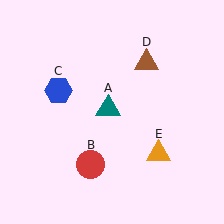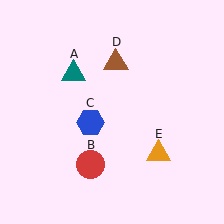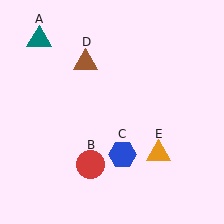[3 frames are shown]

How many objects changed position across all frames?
3 objects changed position: teal triangle (object A), blue hexagon (object C), brown triangle (object D).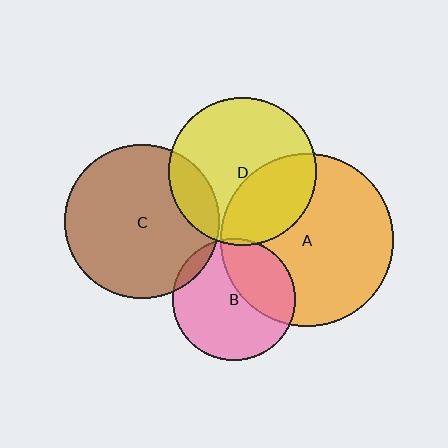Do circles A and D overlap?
Yes.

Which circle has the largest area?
Circle A (orange).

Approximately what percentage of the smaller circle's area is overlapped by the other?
Approximately 35%.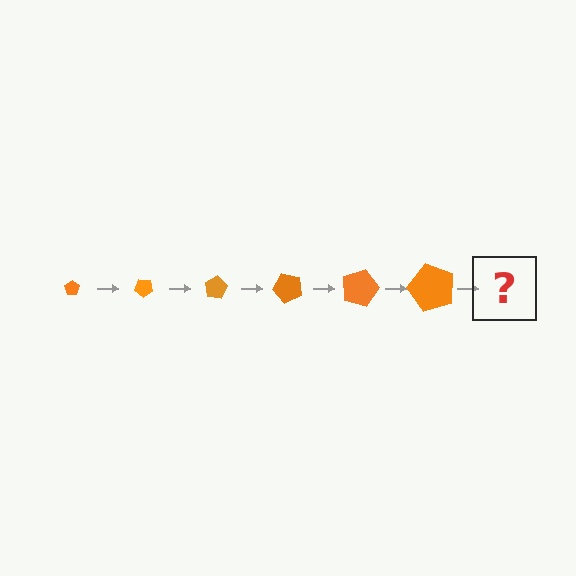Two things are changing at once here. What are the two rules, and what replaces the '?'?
The two rules are that the pentagon grows larger each step and it rotates 40 degrees each step. The '?' should be a pentagon, larger than the previous one and rotated 240 degrees from the start.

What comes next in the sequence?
The next element should be a pentagon, larger than the previous one and rotated 240 degrees from the start.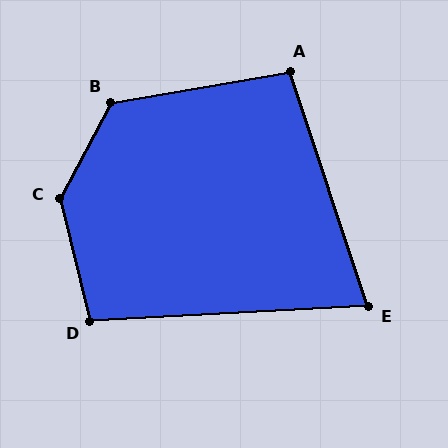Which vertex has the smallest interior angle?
E, at approximately 75 degrees.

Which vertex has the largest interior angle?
C, at approximately 139 degrees.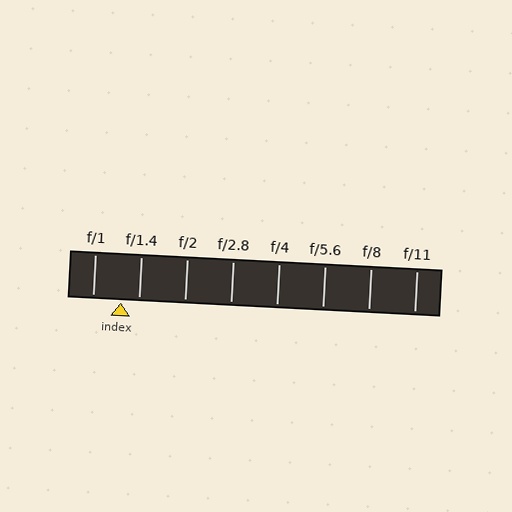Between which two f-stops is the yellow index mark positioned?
The index mark is between f/1 and f/1.4.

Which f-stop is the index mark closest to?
The index mark is closest to f/1.4.